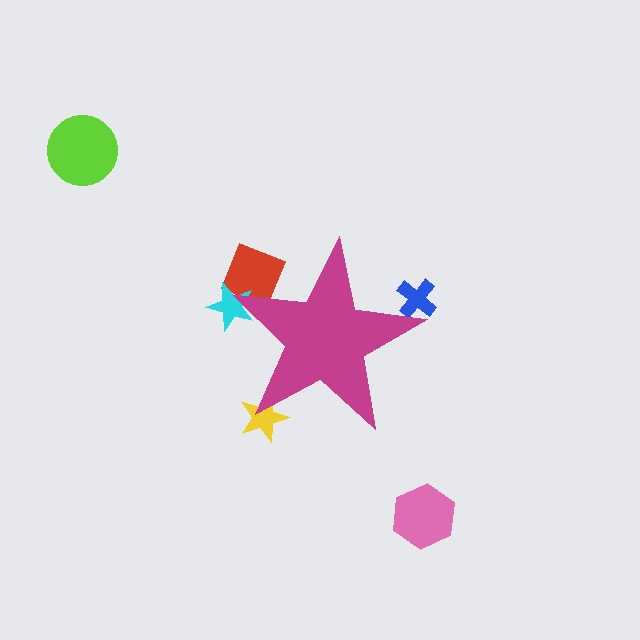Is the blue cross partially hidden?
Yes, the blue cross is partially hidden behind the magenta star.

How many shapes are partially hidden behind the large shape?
4 shapes are partially hidden.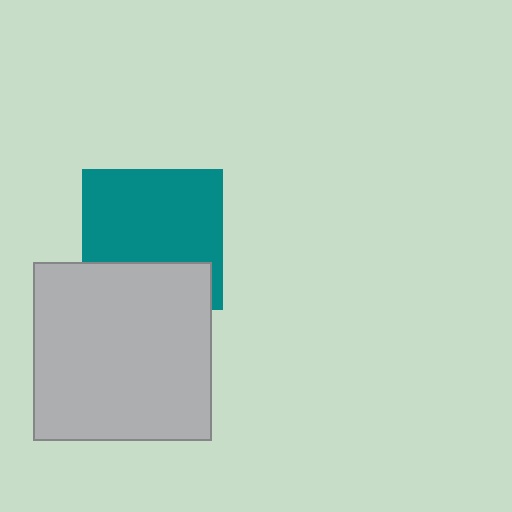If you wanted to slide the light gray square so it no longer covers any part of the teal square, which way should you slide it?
Slide it down — that is the most direct way to separate the two shapes.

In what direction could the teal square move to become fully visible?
The teal square could move up. That would shift it out from behind the light gray square entirely.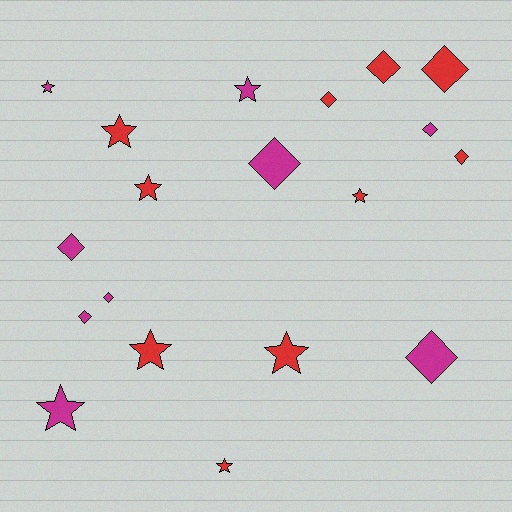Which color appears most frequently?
Red, with 10 objects.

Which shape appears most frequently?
Diamond, with 10 objects.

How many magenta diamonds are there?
There are 6 magenta diamonds.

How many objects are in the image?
There are 19 objects.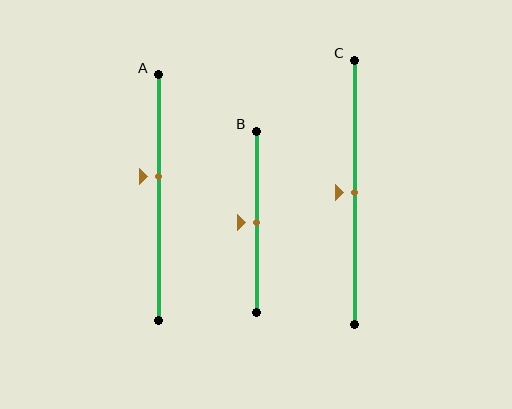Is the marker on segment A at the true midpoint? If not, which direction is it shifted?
No, the marker on segment A is shifted upward by about 9% of the segment length.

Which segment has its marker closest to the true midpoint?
Segment B has its marker closest to the true midpoint.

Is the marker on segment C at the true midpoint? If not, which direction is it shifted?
Yes, the marker on segment C is at the true midpoint.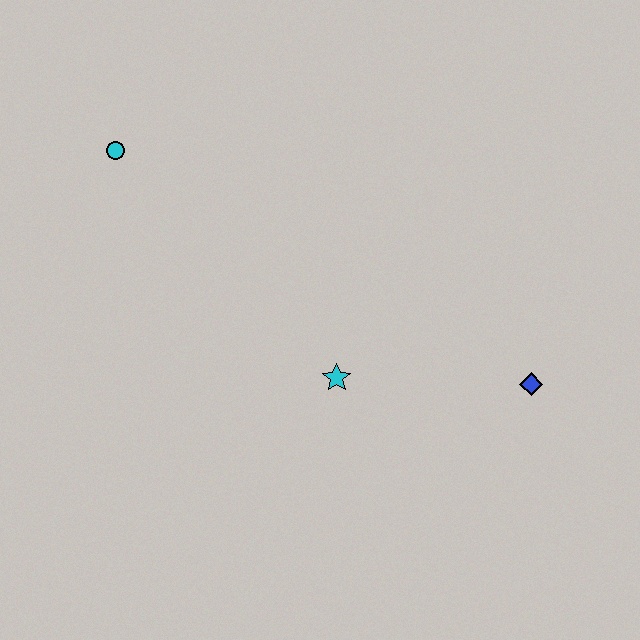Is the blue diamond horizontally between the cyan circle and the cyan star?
No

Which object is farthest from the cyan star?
The cyan circle is farthest from the cyan star.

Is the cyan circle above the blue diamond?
Yes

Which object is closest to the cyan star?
The blue diamond is closest to the cyan star.